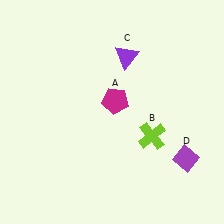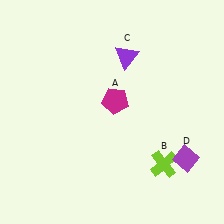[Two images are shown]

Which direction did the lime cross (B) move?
The lime cross (B) moved down.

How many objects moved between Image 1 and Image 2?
1 object moved between the two images.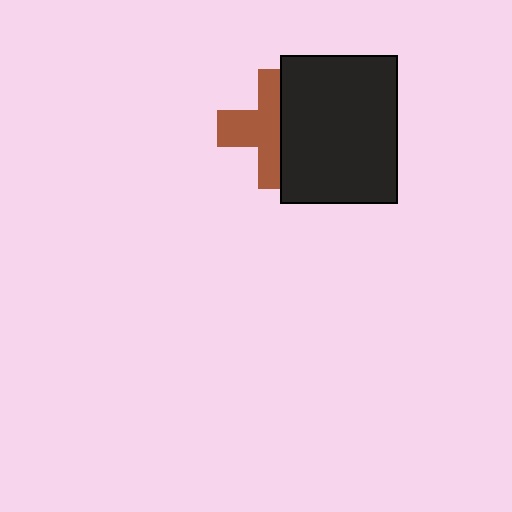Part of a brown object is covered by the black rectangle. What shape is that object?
It is a cross.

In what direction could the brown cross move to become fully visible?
The brown cross could move left. That would shift it out from behind the black rectangle entirely.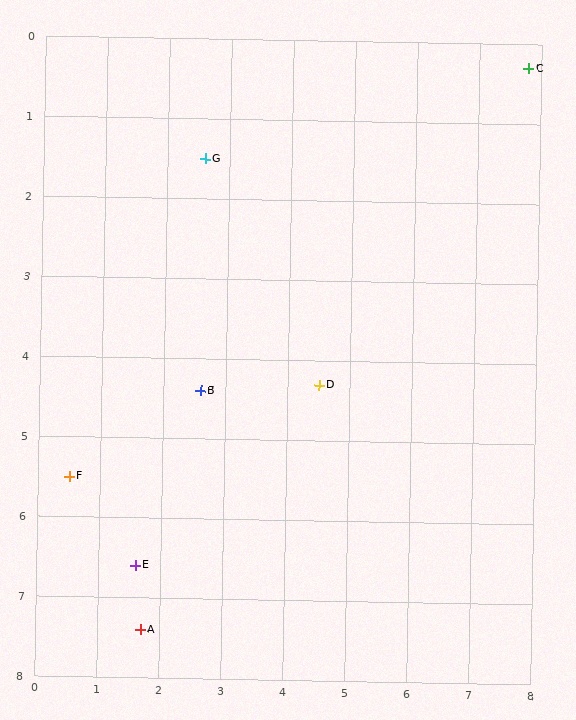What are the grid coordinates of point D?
Point D is at approximately (4.5, 4.3).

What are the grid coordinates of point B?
Point B is at approximately (2.6, 4.4).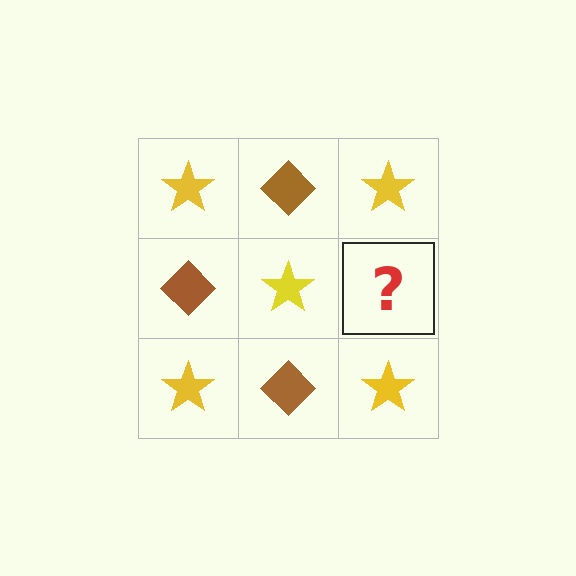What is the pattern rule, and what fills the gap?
The rule is that it alternates yellow star and brown diamond in a checkerboard pattern. The gap should be filled with a brown diamond.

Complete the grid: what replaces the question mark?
The question mark should be replaced with a brown diamond.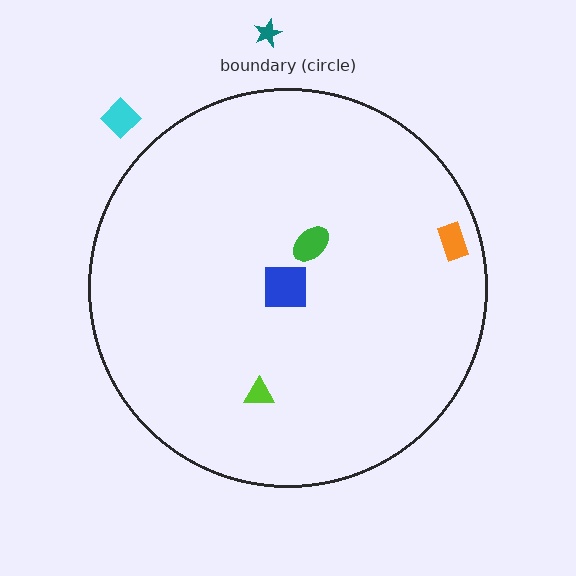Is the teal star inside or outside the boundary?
Outside.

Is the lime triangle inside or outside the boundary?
Inside.